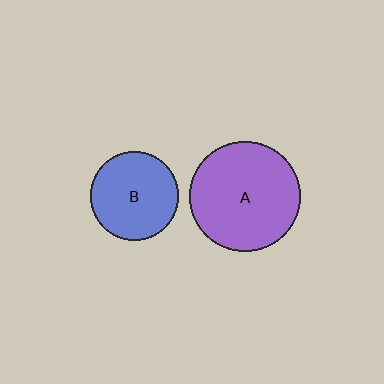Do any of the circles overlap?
No, none of the circles overlap.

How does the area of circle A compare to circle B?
Approximately 1.6 times.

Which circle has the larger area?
Circle A (purple).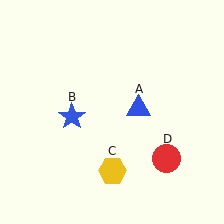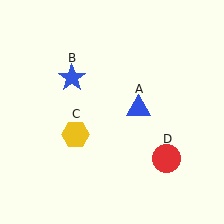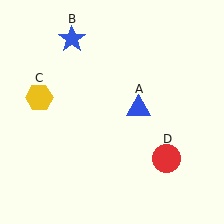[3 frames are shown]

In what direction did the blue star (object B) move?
The blue star (object B) moved up.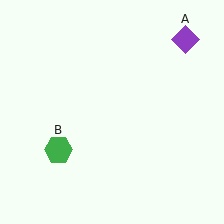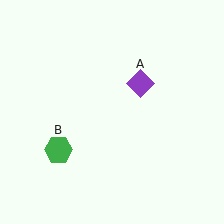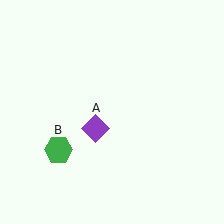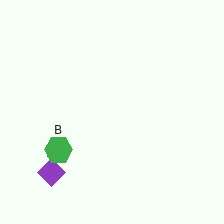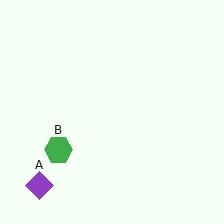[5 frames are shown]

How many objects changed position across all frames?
1 object changed position: purple diamond (object A).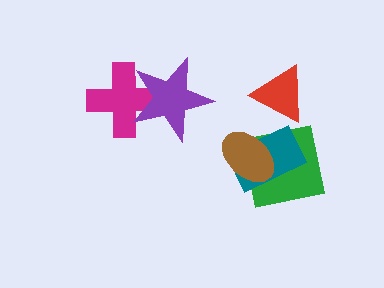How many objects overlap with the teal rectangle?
2 objects overlap with the teal rectangle.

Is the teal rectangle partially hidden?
Yes, it is partially covered by another shape.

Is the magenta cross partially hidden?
Yes, it is partially covered by another shape.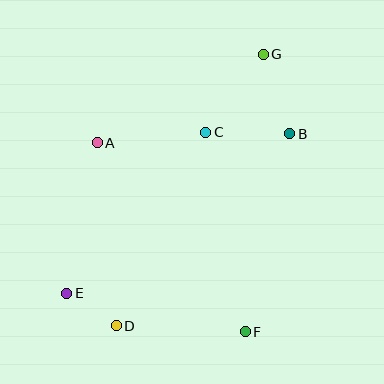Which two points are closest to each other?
Points D and E are closest to each other.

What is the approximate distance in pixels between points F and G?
The distance between F and G is approximately 278 pixels.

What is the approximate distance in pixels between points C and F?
The distance between C and F is approximately 204 pixels.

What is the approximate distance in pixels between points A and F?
The distance between A and F is approximately 240 pixels.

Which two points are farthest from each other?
Points E and G are farthest from each other.